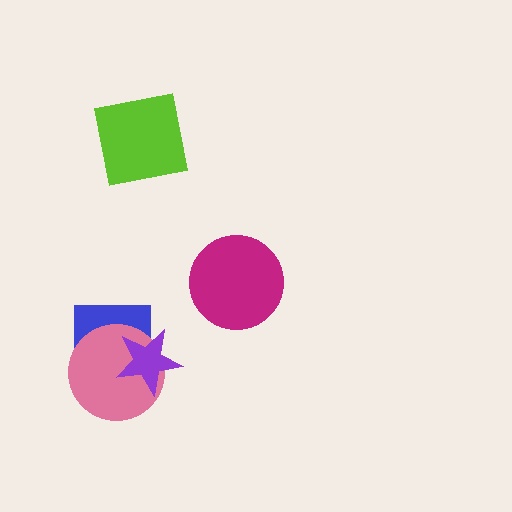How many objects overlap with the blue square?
2 objects overlap with the blue square.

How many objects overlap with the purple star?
2 objects overlap with the purple star.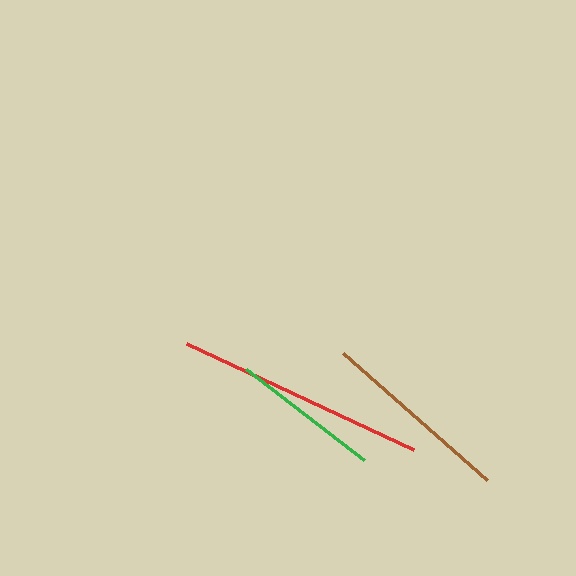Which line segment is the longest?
The red line is the longest at approximately 250 pixels.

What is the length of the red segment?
The red segment is approximately 250 pixels long.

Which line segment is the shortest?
The green line is the shortest at approximately 149 pixels.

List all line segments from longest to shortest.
From longest to shortest: red, brown, green.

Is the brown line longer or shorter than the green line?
The brown line is longer than the green line.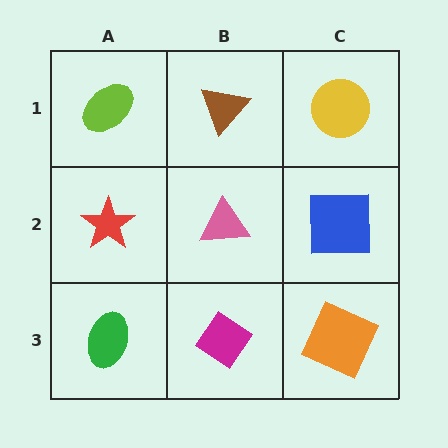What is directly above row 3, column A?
A red star.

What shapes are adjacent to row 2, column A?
A lime ellipse (row 1, column A), a green ellipse (row 3, column A), a pink triangle (row 2, column B).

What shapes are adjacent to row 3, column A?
A red star (row 2, column A), a magenta diamond (row 3, column B).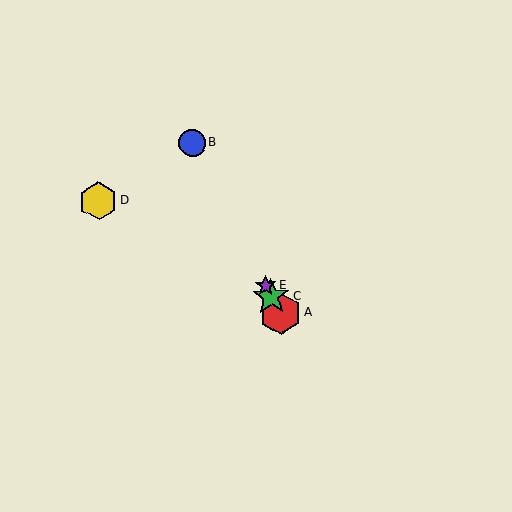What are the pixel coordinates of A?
Object A is at (280, 314).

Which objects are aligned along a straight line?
Objects A, B, C, E are aligned along a straight line.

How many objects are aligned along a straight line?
4 objects (A, B, C, E) are aligned along a straight line.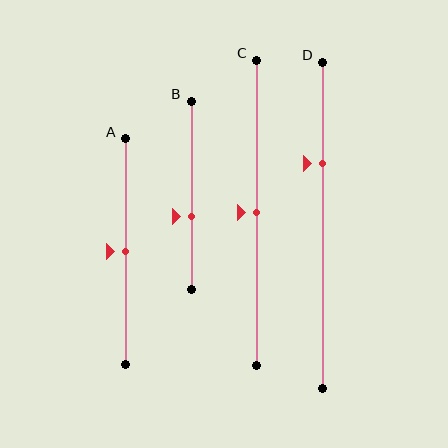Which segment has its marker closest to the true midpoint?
Segment A has its marker closest to the true midpoint.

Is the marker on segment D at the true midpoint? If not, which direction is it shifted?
No, the marker on segment D is shifted upward by about 19% of the segment length.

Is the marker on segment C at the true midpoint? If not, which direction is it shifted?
Yes, the marker on segment C is at the true midpoint.